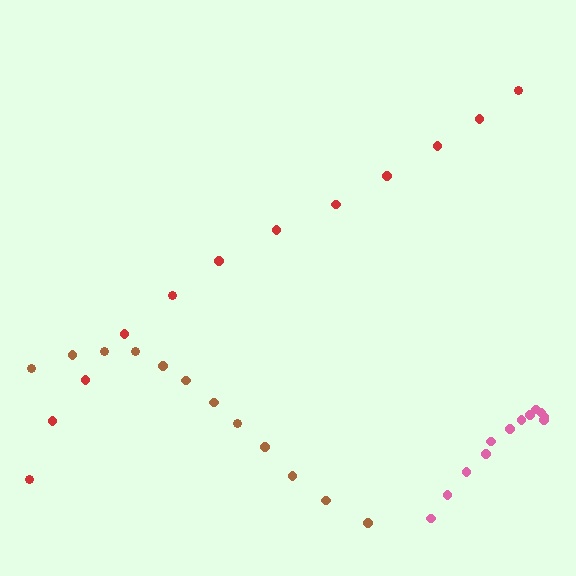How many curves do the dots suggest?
There are 3 distinct paths.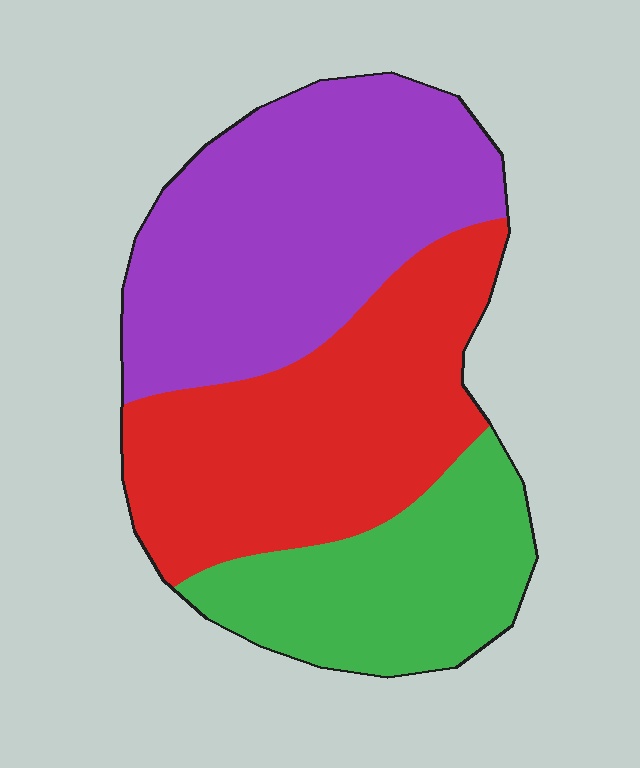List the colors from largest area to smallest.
From largest to smallest: purple, red, green.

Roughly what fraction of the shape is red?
Red takes up about three eighths (3/8) of the shape.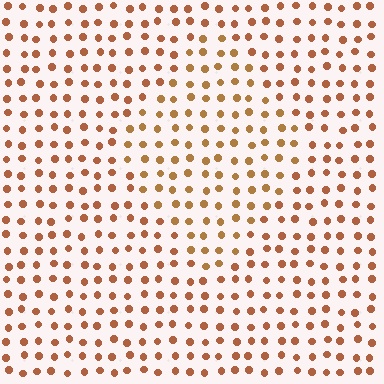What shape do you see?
I see a diamond.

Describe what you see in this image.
The image is filled with small brown elements in a uniform arrangement. A diamond-shaped region is visible where the elements are tinted to a slightly different hue, forming a subtle color boundary.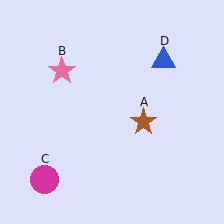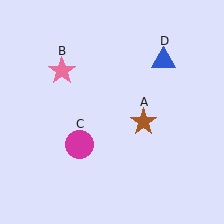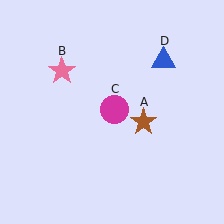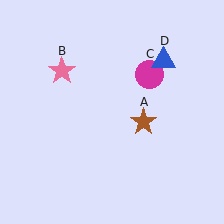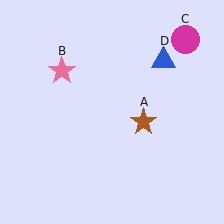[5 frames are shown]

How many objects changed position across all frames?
1 object changed position: magenta circle (object C).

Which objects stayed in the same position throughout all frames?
Brown star (object A) and pink star (object B) and blue triangle (object D) remained stationary.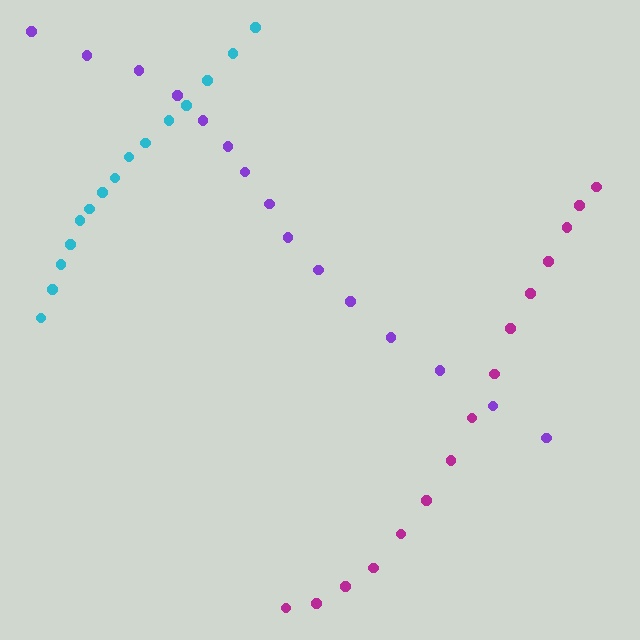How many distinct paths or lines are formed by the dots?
There are 3 distinct paths.